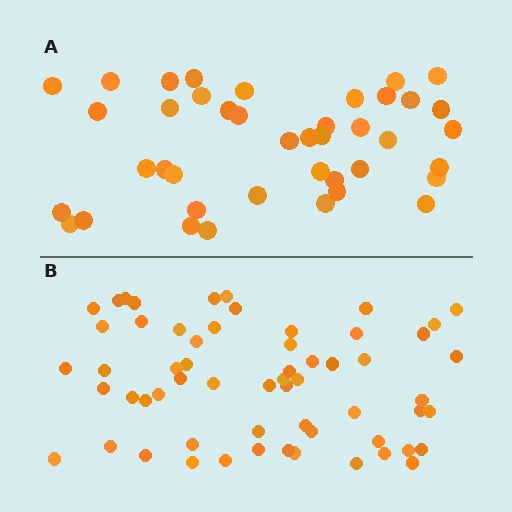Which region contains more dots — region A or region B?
Region B (the bottom region) has more dots.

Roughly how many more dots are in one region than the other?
Region B has approximately 20 more dots than region A.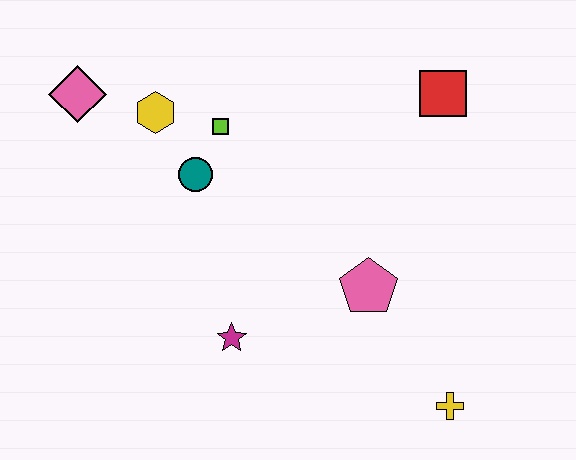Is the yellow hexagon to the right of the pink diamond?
Yes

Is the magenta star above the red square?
No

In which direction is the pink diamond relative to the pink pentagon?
The pink diamond is to the left of the pink pentagon.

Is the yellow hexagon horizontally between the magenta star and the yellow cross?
No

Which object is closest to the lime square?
The teal circle is closest to the lime square.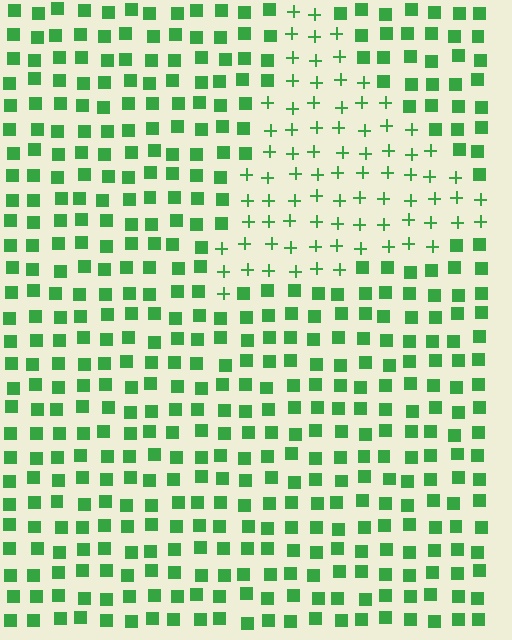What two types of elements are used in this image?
The image uses plus signs inside the triangle region and squares outside it.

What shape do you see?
I see a triangle.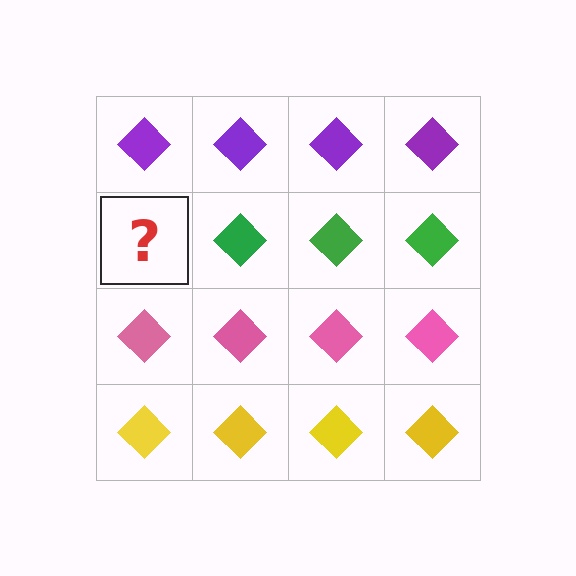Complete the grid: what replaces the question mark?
The question mark should be replaced with a green diamond.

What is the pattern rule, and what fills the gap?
The rule is that each row has a consistent color. The gap should be filled with a green diamond.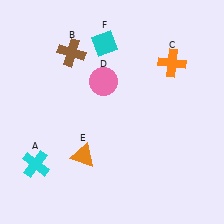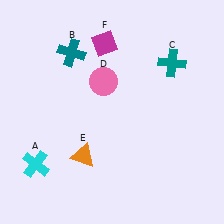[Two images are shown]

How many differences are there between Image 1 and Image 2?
There are 3 differences between the two images.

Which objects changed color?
B changed from brown to teal. C changed from orange to teal. F changed from cyan to magenta.